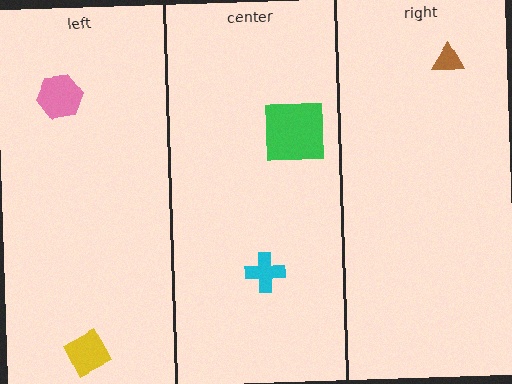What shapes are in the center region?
The cyan cross, the green square.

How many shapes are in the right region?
1.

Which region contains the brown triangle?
The right region.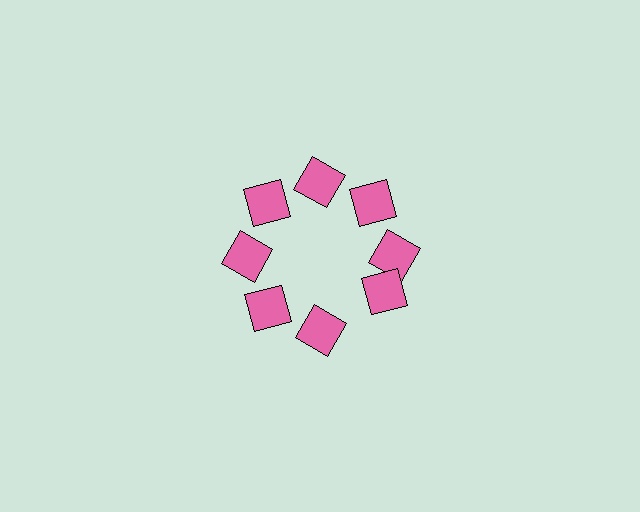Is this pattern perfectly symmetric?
No. The 8 pink squares are arranged in a ring, but one element near the 4 o'clock position is rotated out of alignment along the ring, breaking the 8-fold rotational symmetry.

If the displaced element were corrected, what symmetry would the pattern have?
It would have 8-fold rotational symmetry — the pattern would map onto itself every 45 degrees.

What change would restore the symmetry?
The symmetry would be restored by rotating it back into even spacing with its neighbors so that all 8 squares sit at equal angles and equal distance from the center.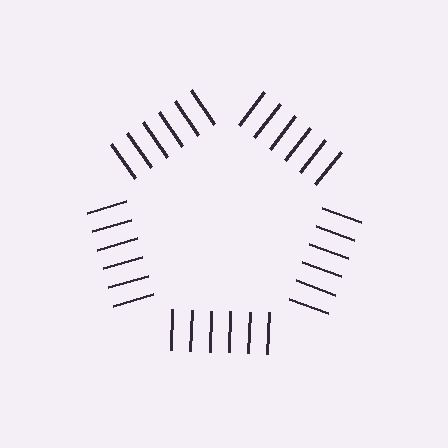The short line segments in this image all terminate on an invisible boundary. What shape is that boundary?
An illusory pentagon — the line segments terminate on its edges but no continuous stroke is drawn.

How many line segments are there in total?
30 — 6 along each of the 5 edges.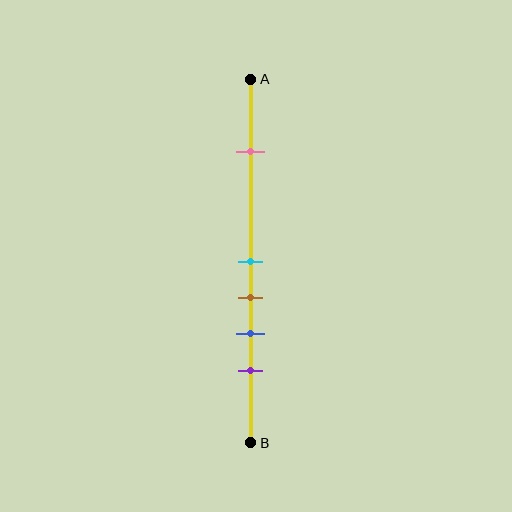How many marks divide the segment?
There are 5 marks dividing the segment.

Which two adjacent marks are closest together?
The cyan and brown marks are the closest adjacent pair.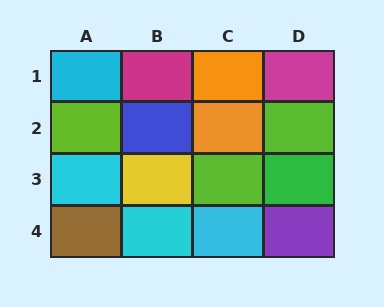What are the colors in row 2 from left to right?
Lime, blue, orange, lime.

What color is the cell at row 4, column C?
Cyan.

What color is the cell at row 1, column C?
Orange.